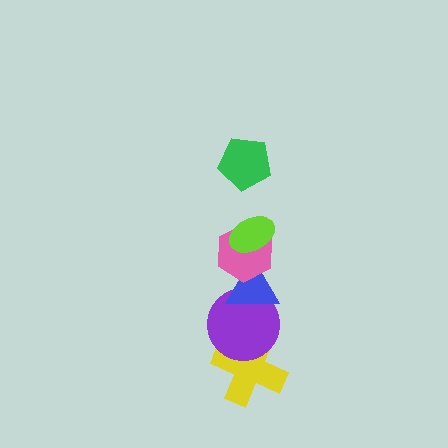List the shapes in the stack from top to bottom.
From top to bottom: the green pentagon, the lime ellipse, the pink hexagon, the blue triangle, the purple circle, the yellow cross.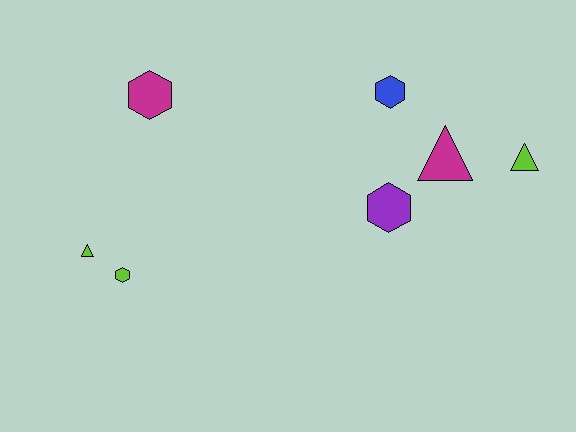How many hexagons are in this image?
There are 4 hexagons.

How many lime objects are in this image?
There are 3 lime objects.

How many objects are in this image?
There are 7 objects.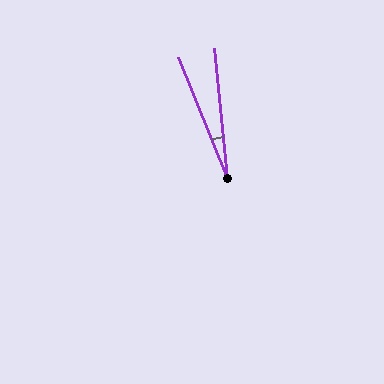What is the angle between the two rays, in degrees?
Approximately 16 degrees.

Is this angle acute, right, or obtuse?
It is acute.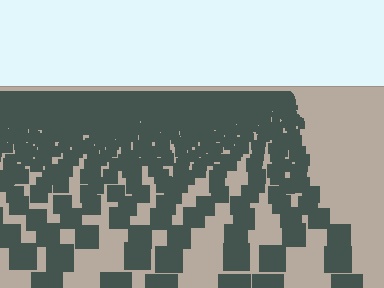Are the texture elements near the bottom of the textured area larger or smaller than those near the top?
Larger. Near the bottom, elements are closer to the viewer and appear at a bigger on-screen size.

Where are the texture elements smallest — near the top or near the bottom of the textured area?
Near the top.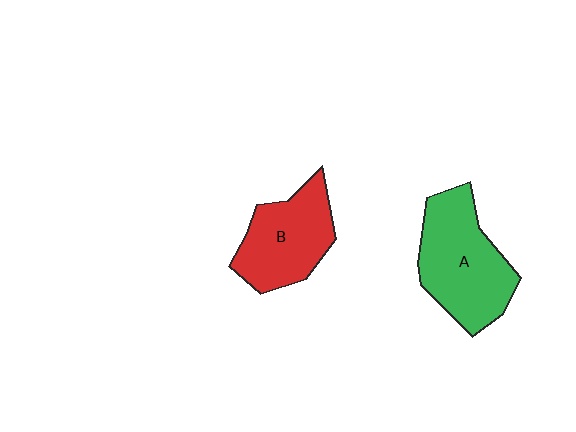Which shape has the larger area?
Shape A (green).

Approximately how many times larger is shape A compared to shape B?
Approximately 1.2 times.